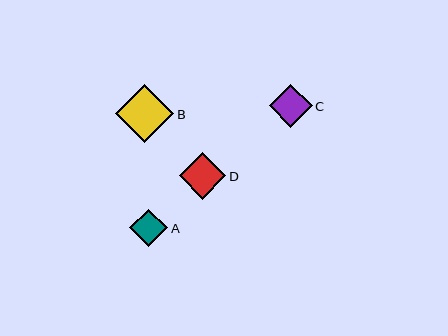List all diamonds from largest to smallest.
From largest to smallest: B, D, C, A.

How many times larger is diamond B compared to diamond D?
Diamond B is approximately 1.3 times the size of diamond D.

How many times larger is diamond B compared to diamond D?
Diamond B is approximately 1.3 times the size of diamond D.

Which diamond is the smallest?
Diamond A is the smallest with a size of approximately 38 pixels.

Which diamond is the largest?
Diamond B is the largest with a size of approximately 59 pixels.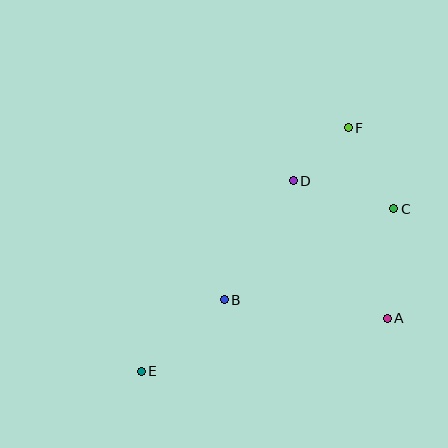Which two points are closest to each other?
Points D and F are closest to each other.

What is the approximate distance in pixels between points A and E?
The distance between A and E is approximately 251 pixels.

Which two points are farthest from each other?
Points E and F are farthest from each other.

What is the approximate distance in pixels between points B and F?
The distance between B and F is approximately 212 pixels.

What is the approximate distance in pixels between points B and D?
The distance between B and D is approximately 137 pixels.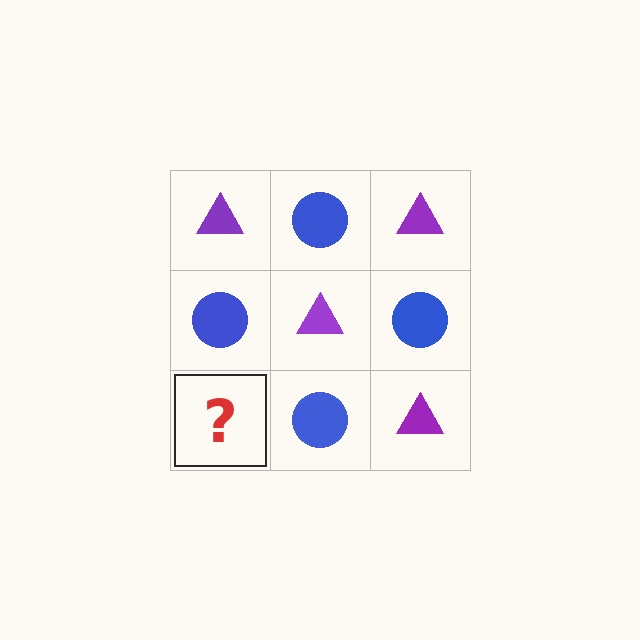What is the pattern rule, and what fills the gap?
The rule is that it alternates purple triangle and blue circle in a checkerboard pattern. The gap should be filled with a purple triangle.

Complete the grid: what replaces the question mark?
The question mark should be replaced with a purple triangle.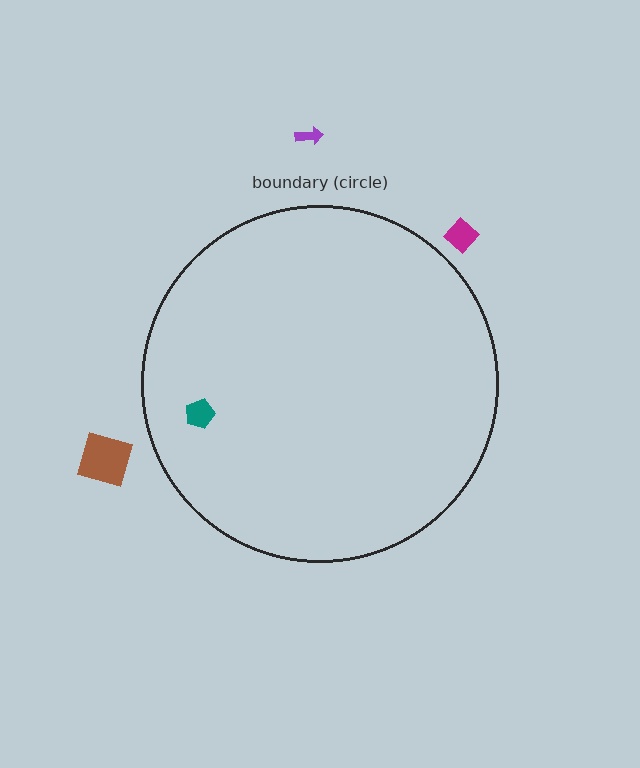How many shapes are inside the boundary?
1 inside, 3 outside.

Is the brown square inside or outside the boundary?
Outside.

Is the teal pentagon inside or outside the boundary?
Inside.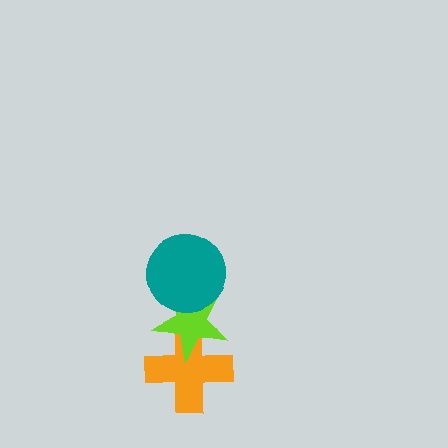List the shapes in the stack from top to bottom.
From top to bottom: the teal circle, the lime star, the orange cross.